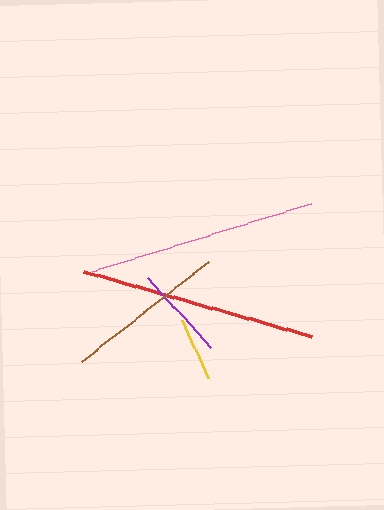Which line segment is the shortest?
The yellow line is the shortest at approximately 63 pixels.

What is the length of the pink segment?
The pink segment is approximately 228 pixels long.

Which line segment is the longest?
The red line is the longest at approximately 236 pixels.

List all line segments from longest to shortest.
From longest to shortest: red, pink, brown, purple, yellow.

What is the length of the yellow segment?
The yellow segment is approximately 63 pixels long.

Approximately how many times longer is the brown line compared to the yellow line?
The brown line is approximately 2.6 times the length of the yellow line.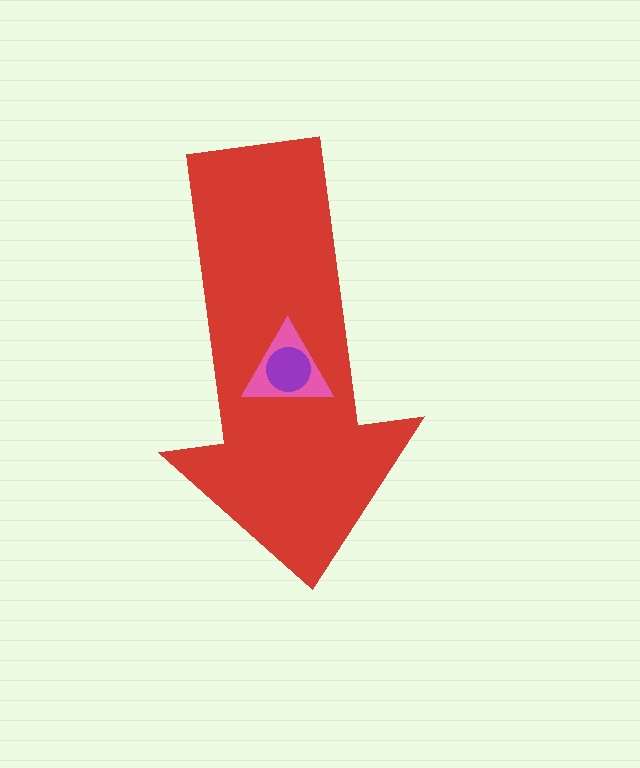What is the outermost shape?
The red arrow.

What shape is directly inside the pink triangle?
The purple circle.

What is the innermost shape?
The purple circle.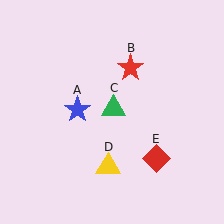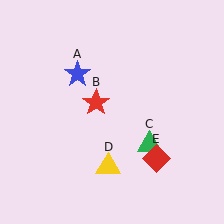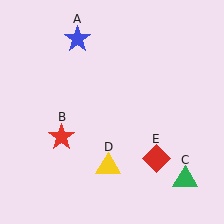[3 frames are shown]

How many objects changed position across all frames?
3 objects changed position: blue star (object A), red star (object B), green triangle (object C).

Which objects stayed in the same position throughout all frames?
Yellow triangle (object D) and red diamond (object E) remained stationary.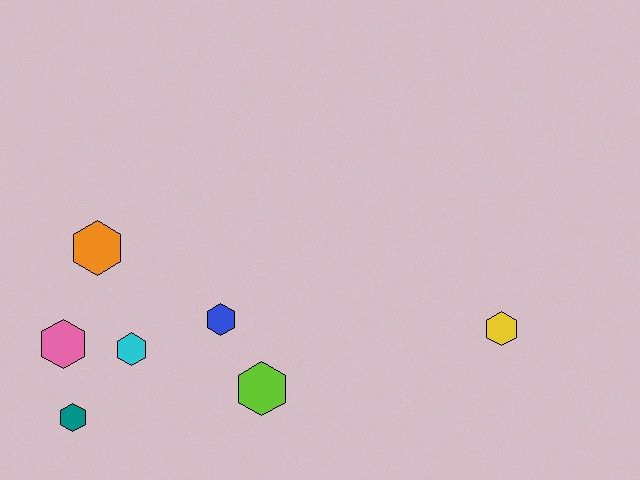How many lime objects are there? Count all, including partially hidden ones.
There is 1 lime object.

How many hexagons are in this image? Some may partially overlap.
There are 7 hexagons.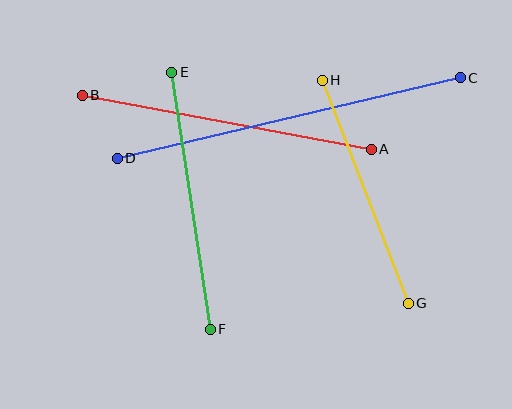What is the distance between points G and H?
The distance is approximately 239 pixels.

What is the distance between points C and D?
The distance is approximately 352 pixels.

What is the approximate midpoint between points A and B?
The midpoint is at approximately (227, 122) pixels.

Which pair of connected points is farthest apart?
Points C and D are farthest apart.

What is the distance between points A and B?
The distance is approximately 294 pixels.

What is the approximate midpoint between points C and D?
The midpoint is at approximately (289, 118) pixels.